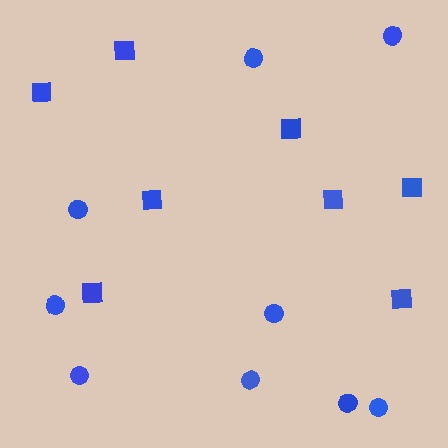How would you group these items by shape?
There are 2 groups: one group of circles (9) and one group of squares (8).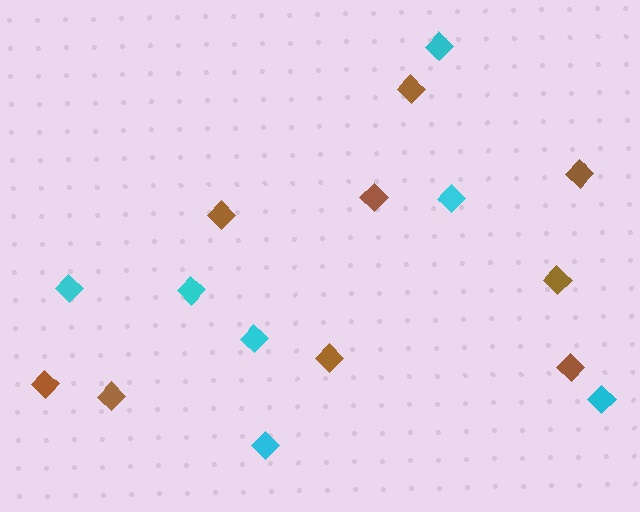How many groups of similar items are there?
There are 2 groups: one group of brown diamonds (9) and one group of cyan diamonds (7).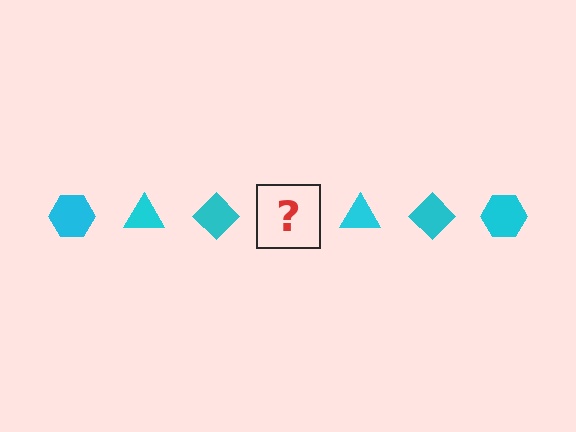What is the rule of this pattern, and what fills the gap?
The rule is that the pattern cycles through hexagon, triangle, diamond shapes in cyan. The gap should be filled with a cyan hexagon.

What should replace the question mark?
The question mark should be replaced with a cyan hexagon.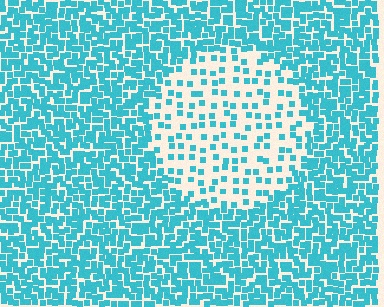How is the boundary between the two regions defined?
The boundary is defined by a change in element density (approximately 2.8x ratio). All elements are the same color, size, and shape.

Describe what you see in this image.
The image contains small cyan elements arranged at two different densities. A circle-shaped region is visible where the elements are less densely packed than the surrounding area.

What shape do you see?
I see a circle.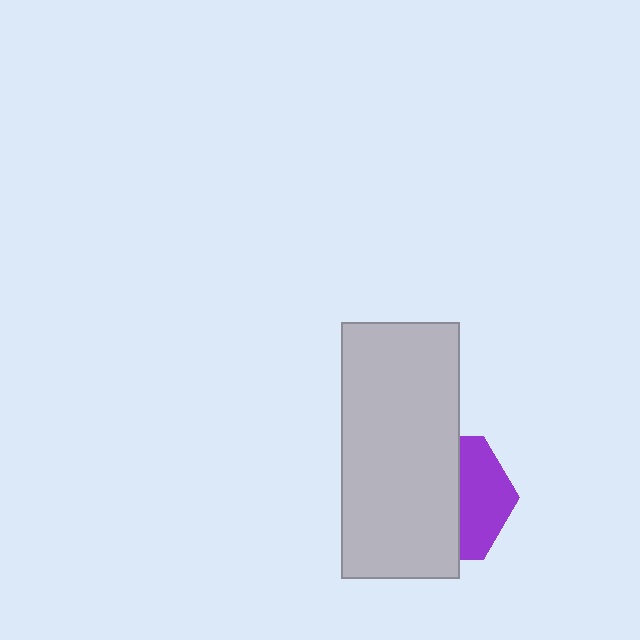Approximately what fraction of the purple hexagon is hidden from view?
Roughly 60% of the purple hexagon is hidden behind the light gray rectangle.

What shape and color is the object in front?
The object in front is a light gray rectangle.